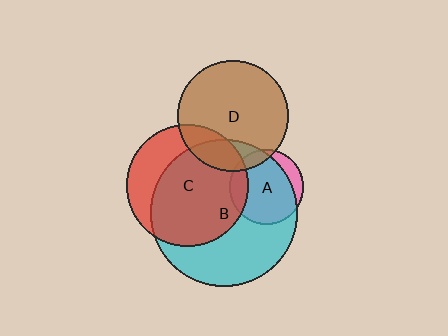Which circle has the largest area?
Circle B (cyan).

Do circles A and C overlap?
Yes.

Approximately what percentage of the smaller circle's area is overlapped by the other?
Approximately 15%.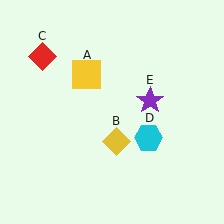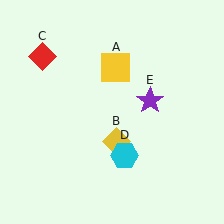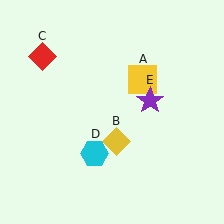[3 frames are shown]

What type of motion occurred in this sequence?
The yellow square (object A), cyan hexagon (object D) rotated clockwise around the center of the scene.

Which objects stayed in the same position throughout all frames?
Yellow diamond (object B) and red diamond (object C) and purple star (object E) remained stationary.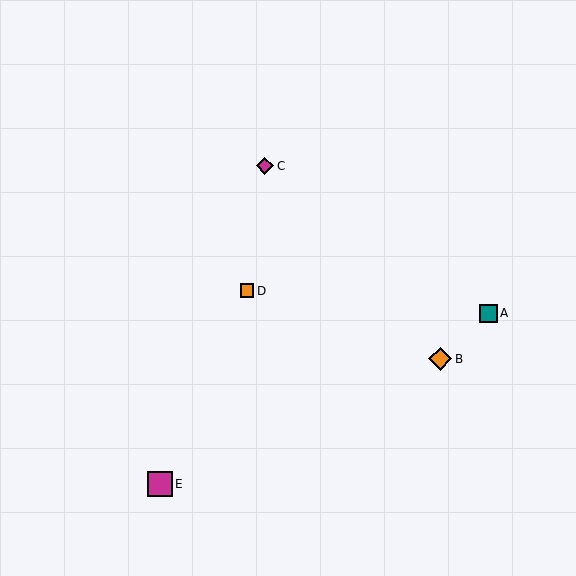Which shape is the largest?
The magenta square (labeled E) is the largest.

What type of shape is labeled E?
Shape E is a magenta square.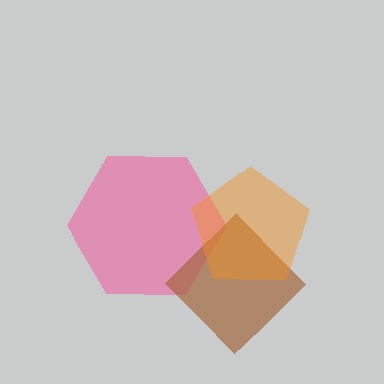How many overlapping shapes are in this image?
There are 3 overlapping shapes in the image.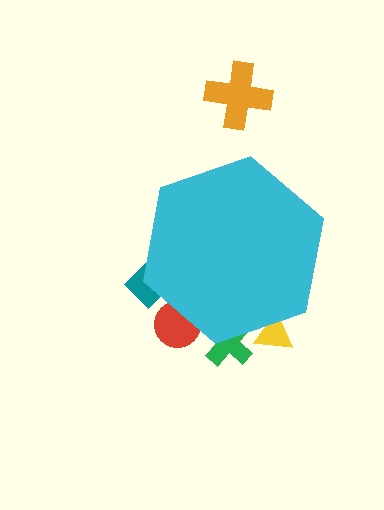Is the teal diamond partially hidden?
Yes, the teal diamond is partially hidden behind the cyan hexagon.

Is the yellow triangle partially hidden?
Yes, the yellow triangle is partially hidden behind the cyan hexagon.